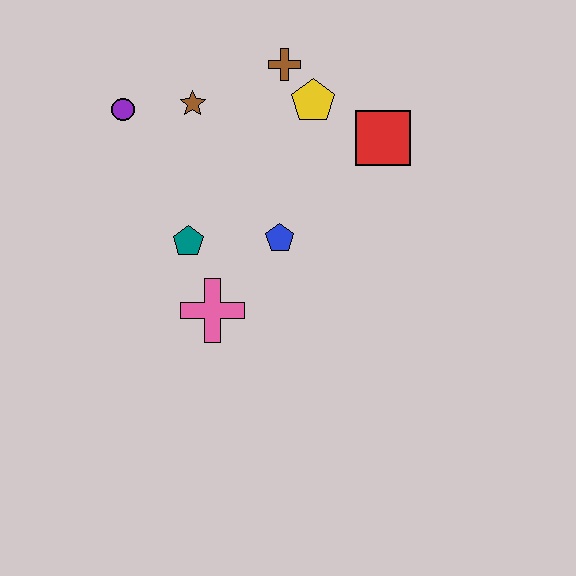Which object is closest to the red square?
The yellow pentagon is closest to the red square.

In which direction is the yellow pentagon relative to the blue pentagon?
The yellow pentagon is above the blue pentagon.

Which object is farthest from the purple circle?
The red square is farthest from the purple circle.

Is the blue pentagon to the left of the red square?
Yes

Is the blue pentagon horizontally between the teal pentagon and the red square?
Yes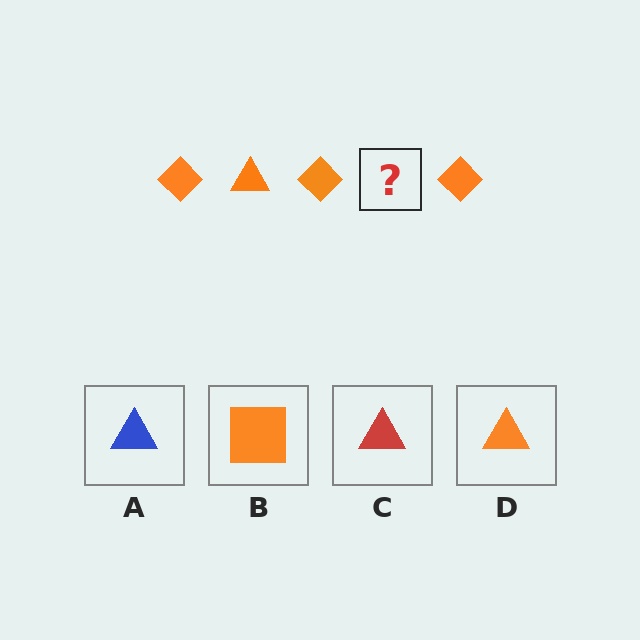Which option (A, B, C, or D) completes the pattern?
D.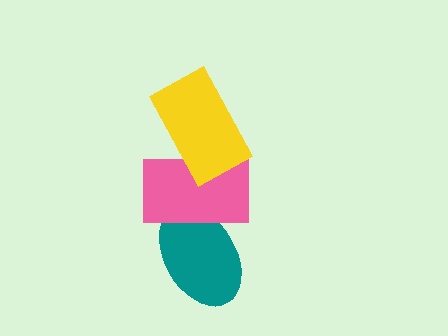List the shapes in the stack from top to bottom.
From top to bottom: the yellow rectangle, the pink rectangle, the teal ellipse.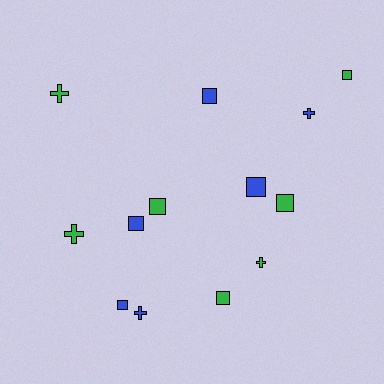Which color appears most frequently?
Green, with 7 objects.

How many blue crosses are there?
There are 2 blue crosses.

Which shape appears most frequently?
Square, with 8 objects.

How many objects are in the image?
There are 13 objects.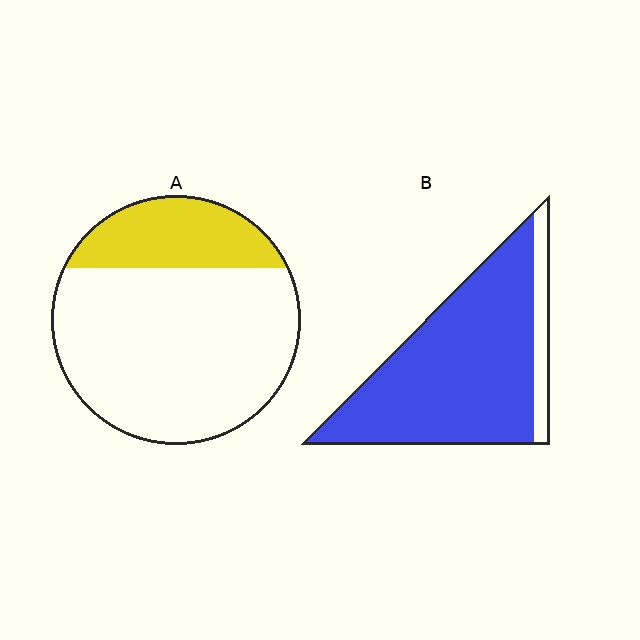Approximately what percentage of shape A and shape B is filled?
A is approximately 25% and B is approximately 90%.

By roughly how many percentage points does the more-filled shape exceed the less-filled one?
By roughly 65 percentage points (B over A).